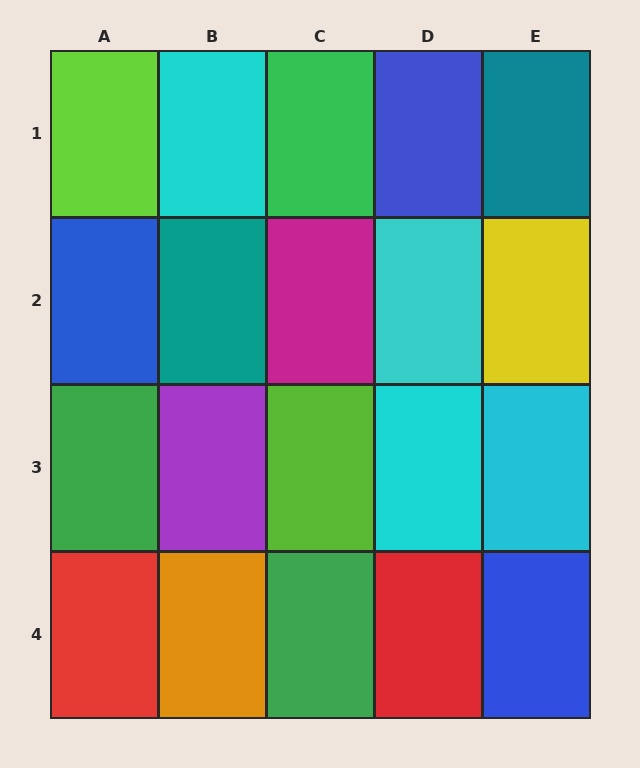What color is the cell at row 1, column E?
Teal.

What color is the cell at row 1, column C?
Green.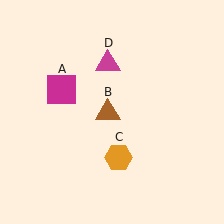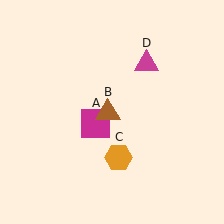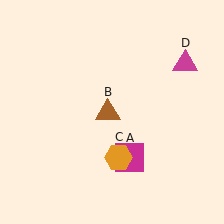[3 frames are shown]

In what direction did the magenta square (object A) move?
The magenta square (object A) moved down and to the right.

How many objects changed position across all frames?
2 objects changed position: magenta square (object A), magenta triangle (object D).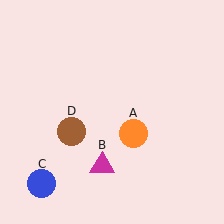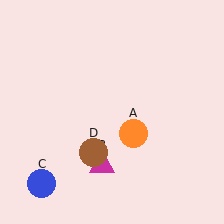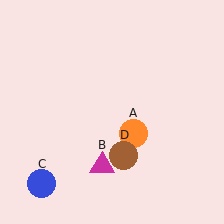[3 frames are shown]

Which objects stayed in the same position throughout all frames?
Orange circle (object A) and magenta triangle (object B) and blue circle (object C) remained stationary.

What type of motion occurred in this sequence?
The brown circle (object D) rotated counterclockwise around the center of the scene.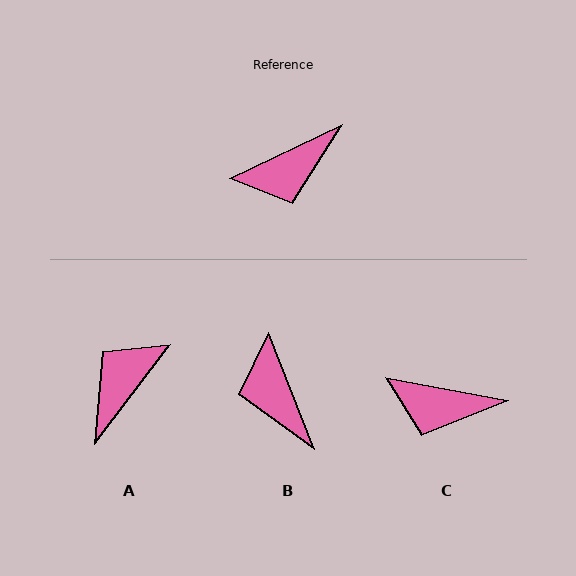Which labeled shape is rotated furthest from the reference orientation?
A, about 152 degrees away.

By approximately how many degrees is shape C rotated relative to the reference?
Approximately 36 degrees clockwise.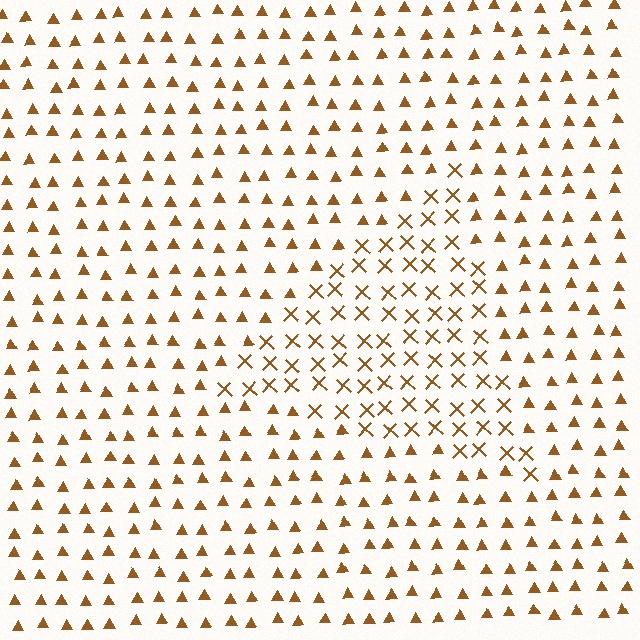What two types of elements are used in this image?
The image uses X marks inside the triangle region and triangles outside it.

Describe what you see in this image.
The image is filled with small brown elements arranged in a uniform grid. A triangle-shaped region contains X marks, while the surrounding area contains triangles. The boundary is defined purely by the change in element shape.